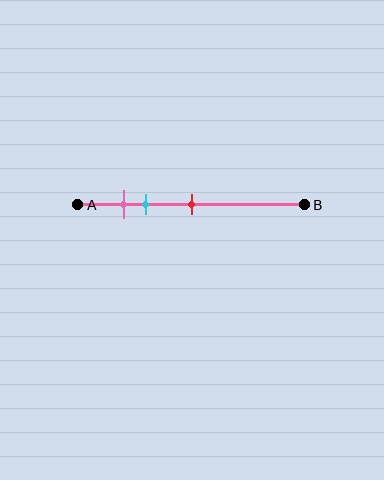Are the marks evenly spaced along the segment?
No, the marks are not evenly spaced.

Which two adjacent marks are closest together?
The pink and cyan marks are the closest adjacent pair.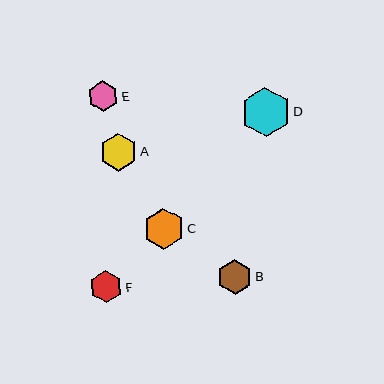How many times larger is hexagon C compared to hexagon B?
Hexagon C is approximately 1.2 times the size of hexagon B.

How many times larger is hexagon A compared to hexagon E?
Hexagon A is approximately 1.2 times the size of hexagon E.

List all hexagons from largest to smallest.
From largest to smallest: D, C, A, B, F, E.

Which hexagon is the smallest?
Hexagon E is the smallest with a size of approximately 30 pixels.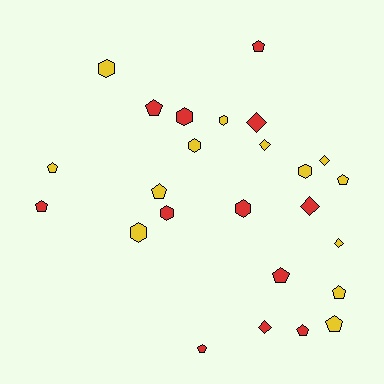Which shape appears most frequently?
Pentagon, with 11 objects.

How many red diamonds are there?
There are 3 red diamonds.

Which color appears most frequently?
Yellow, with 13 objects.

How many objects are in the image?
There are 25 objects.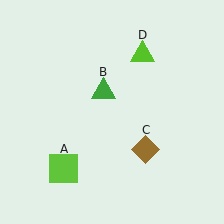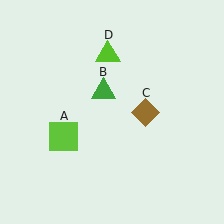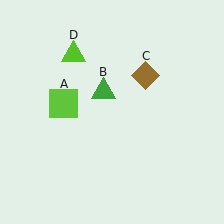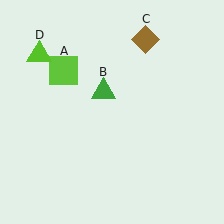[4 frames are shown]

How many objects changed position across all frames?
3 objects changed position: lime square (object A), brown diamond (object C), lime triangle (object D).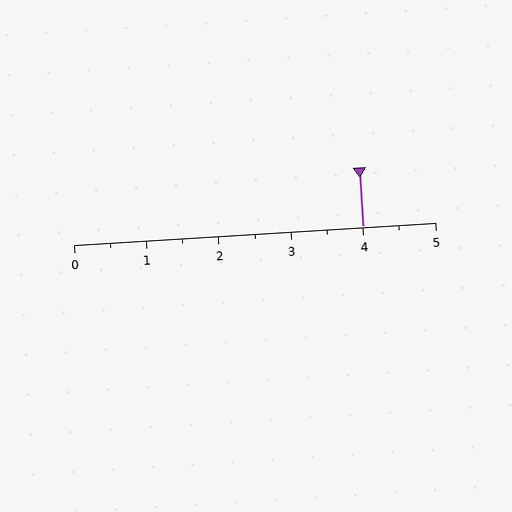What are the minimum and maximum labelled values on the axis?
The axis runs from 0 to 5.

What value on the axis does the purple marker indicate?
The marker indicates approximately 4.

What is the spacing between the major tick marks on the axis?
The major ticks are spaced 1 apart.